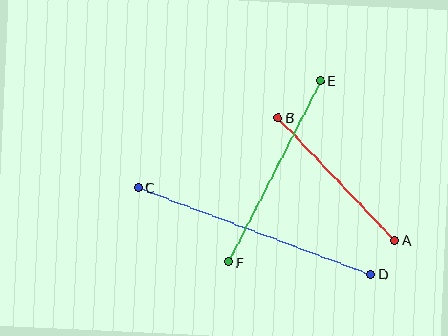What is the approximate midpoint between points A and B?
The midpoint is at approximately (336, 179) pixels.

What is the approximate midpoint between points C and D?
The midpoint is at approximately (255, 231) pixels.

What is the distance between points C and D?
The distance is approximately 248 pixels.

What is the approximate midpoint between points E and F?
The midpoint is at approximately (274, 171) pixels.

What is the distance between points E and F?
The distance is approximately 203 pixels.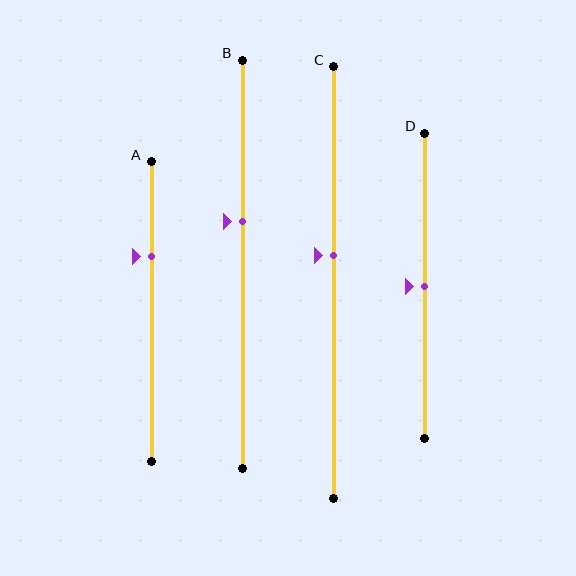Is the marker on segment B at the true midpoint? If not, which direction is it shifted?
No, the marker on segment B is shifted upward by about 11% of the segment length.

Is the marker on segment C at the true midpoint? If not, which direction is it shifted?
No, the marker on segment C is shifted upward by about 6% of the segment length.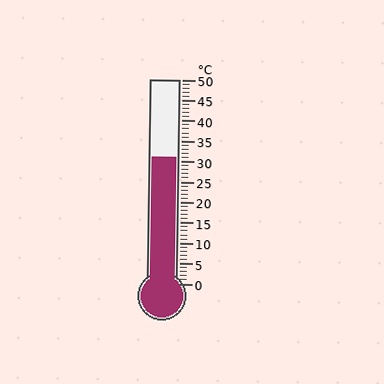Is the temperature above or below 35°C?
The temperature is below 35°C.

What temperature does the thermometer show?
The thermometer shows approximately 31°C.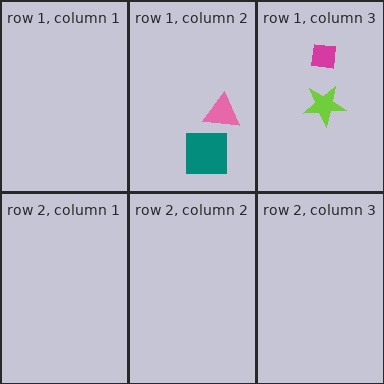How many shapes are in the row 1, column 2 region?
2.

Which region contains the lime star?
The row 1, column 3 region.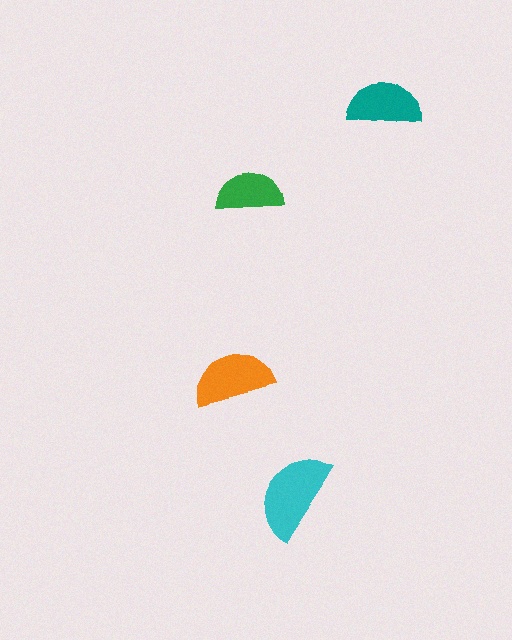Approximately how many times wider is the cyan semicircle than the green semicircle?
About 1.5 times wider.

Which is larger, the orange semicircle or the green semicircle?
The orange one.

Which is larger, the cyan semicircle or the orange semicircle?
The cyan one.